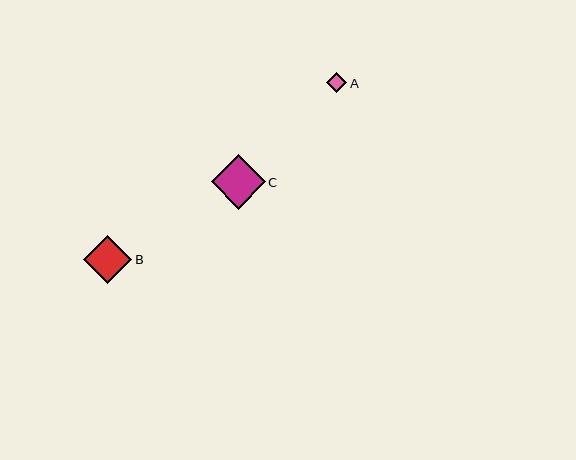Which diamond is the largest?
Diamond C is the largest with a size of approximately 54 pixels.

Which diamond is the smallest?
Diamond A is the smallest with a size of approximately 20 pixels.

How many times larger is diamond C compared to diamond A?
Diamond C is approximately 2.7 times the size of diamond A.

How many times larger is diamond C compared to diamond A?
Diamond C is approximately 2.7 times the size of diamond A.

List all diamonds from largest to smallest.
From largest to smallest: C, B, A.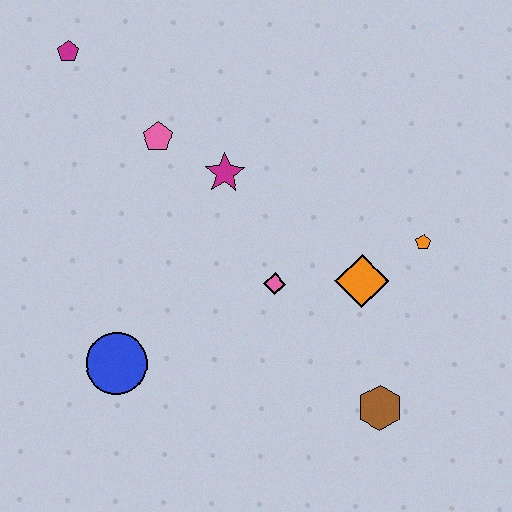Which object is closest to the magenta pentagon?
The pink pentagon is closest to the magenta pentagon.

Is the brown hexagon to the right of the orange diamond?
Yes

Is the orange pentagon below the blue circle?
No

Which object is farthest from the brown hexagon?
The magenta pentagon is farthest from the brown hexagon.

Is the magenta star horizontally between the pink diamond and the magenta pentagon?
Yes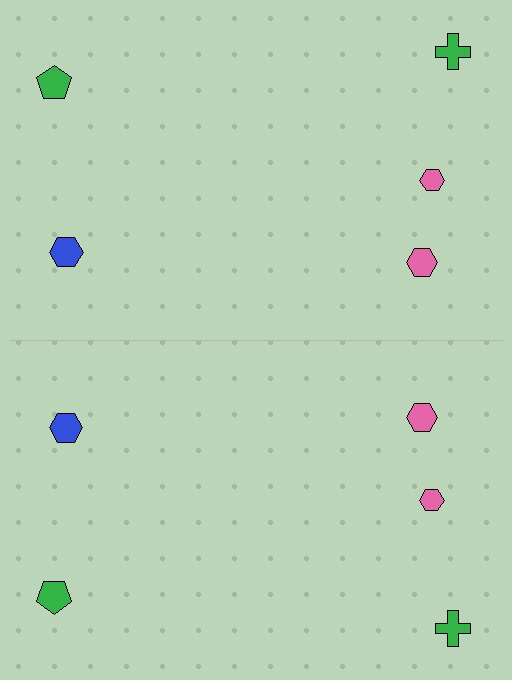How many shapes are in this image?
There are 10 shapes in this image.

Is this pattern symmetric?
Yes, this pattern has bilateral (reflection) symmetry.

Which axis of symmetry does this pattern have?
The pattern has a horizontal axis of symmetry running through the center of the image.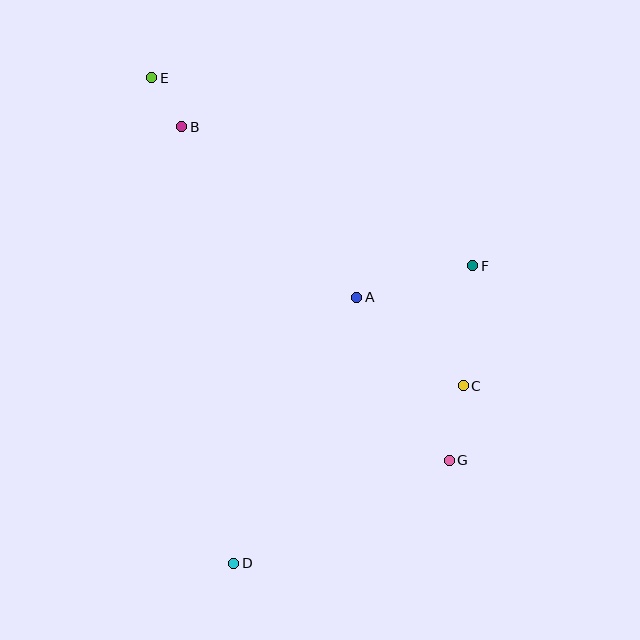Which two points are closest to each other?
Points B and E are closest to each other.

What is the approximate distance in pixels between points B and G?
The distance between B and G is approximately 428 pixels.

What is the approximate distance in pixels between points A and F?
The distance between A and F is approximately 120 pixels.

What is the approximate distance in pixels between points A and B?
The distance between A and B is approximately 244 pixels.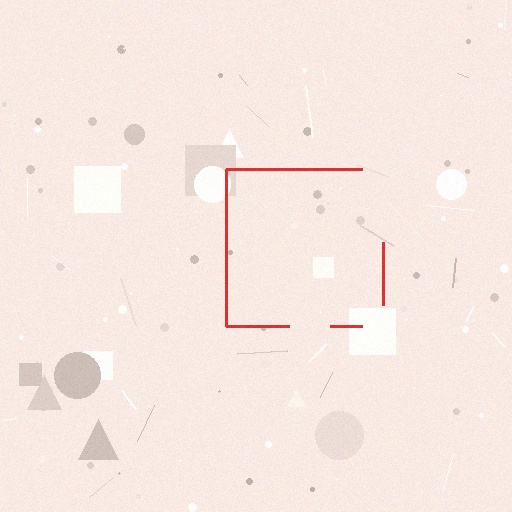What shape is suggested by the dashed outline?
The dashed outline suggests a square.